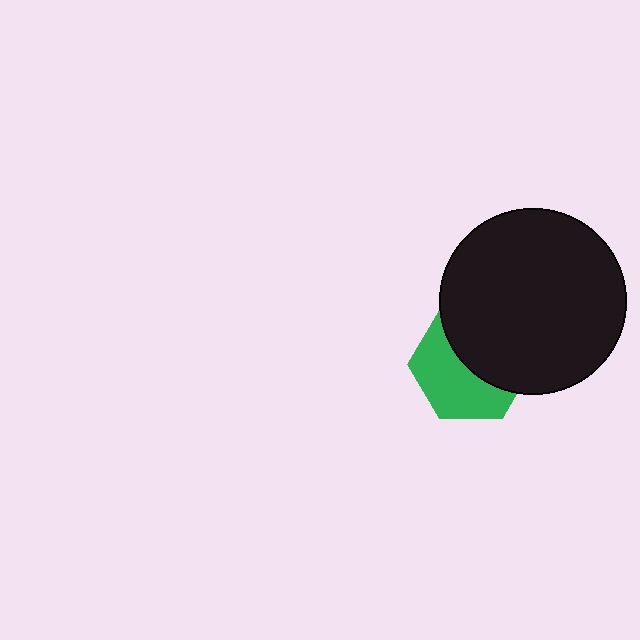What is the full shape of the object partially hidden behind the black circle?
The partially hidden object is a green hexagon.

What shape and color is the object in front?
The object in front is a black circle.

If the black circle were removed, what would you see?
You would see the complete green hexagon.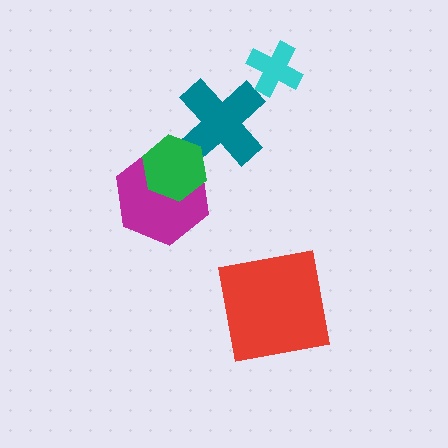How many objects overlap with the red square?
0 objects overlap with the red square.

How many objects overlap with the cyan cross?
0 objects overlap with the cyan cross.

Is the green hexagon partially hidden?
No, no other shape covers it.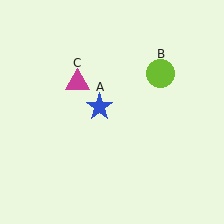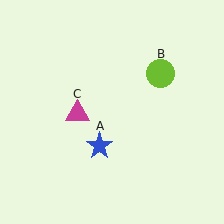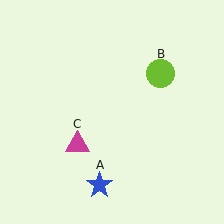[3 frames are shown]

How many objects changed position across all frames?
2 objects changed position: blue star (object A), magenta triangle (object C).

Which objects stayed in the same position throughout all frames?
Lime circle (object B) remained stationary.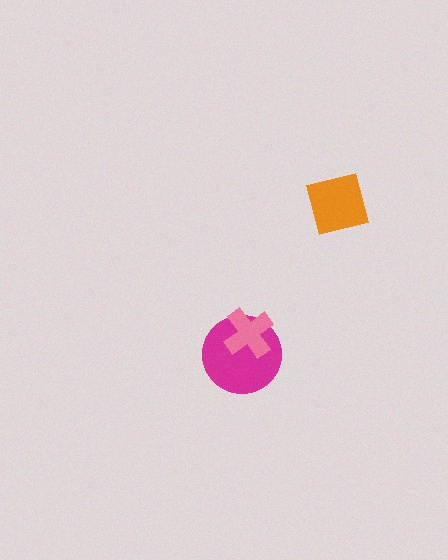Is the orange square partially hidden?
No, no other shape covers it.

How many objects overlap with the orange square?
0 objects overlap with the orange square.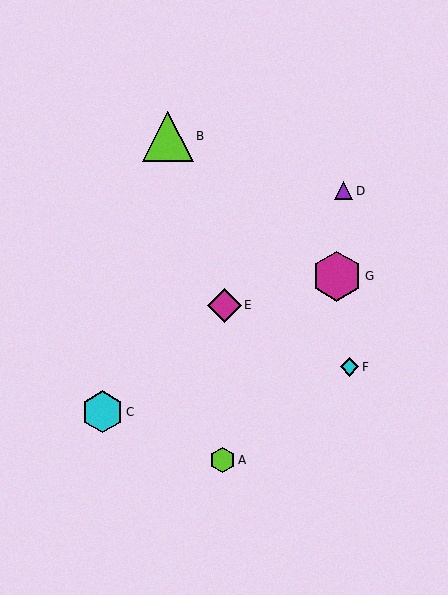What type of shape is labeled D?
Shape D is a purple triangle.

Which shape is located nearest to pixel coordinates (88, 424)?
The cyan hexagon (labeled C) at (102, 412) is nearest to that location.